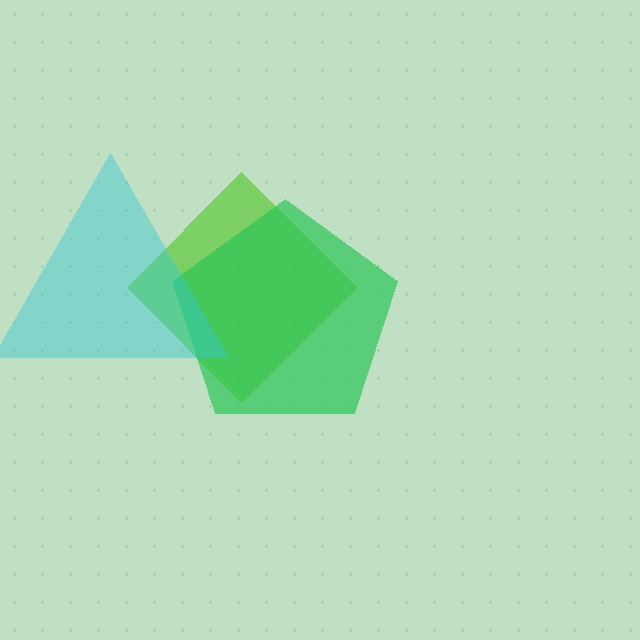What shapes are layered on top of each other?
The layered shapes are: a lime diamond, a green pentagon, a cyan triangle.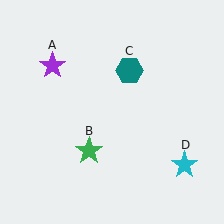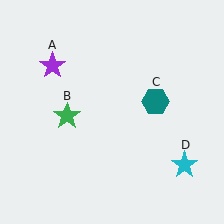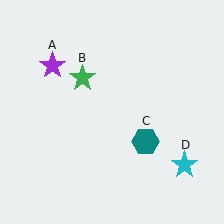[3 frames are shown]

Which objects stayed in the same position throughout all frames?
Purple star (object A) and cyan star (object D) remained stationary.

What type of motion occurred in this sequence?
The green star (object B), teal hexagon (object C) rotated clockwise around the center of the scene.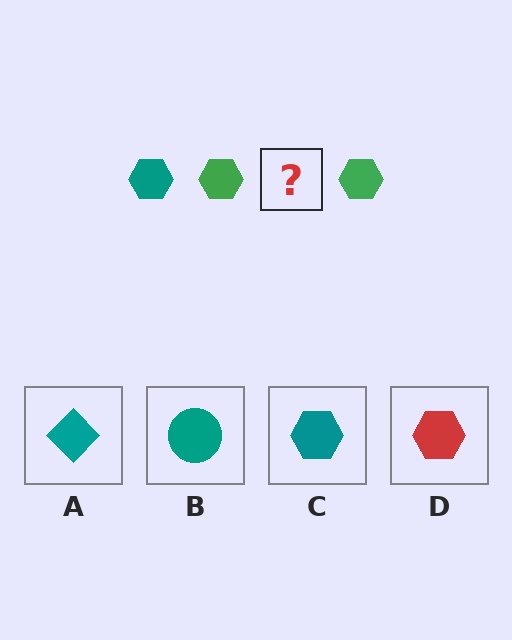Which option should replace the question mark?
Option C.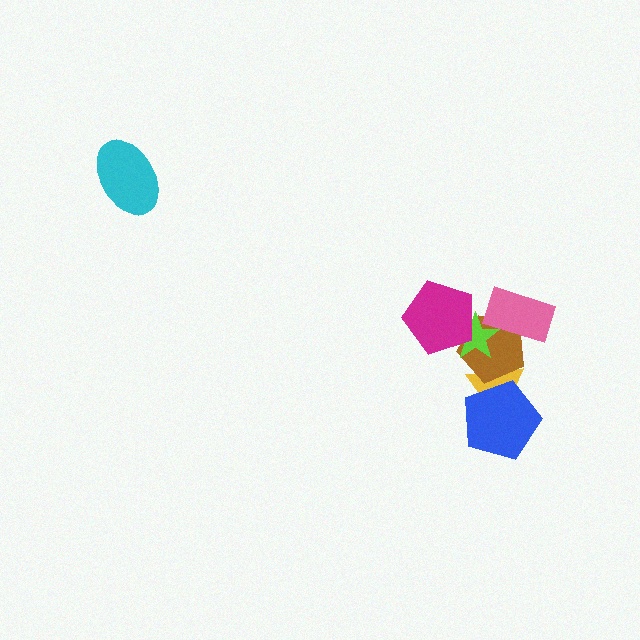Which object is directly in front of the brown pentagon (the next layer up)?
The lime star is directly in front of the brown pentagon.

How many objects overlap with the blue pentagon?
1 object overlaps with the blue pentagon.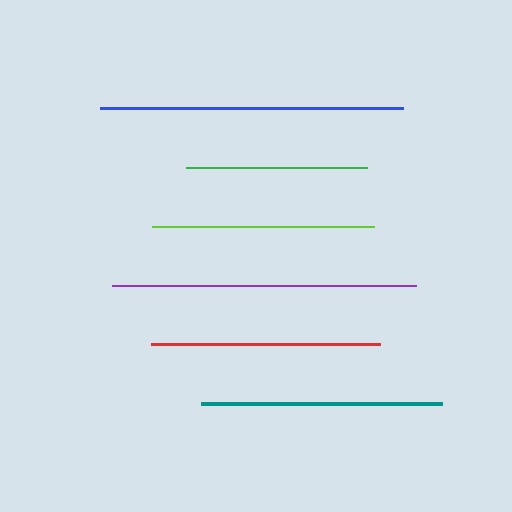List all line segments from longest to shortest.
From longest to shortest: purple, blue, teal, red, lime, green.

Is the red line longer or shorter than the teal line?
The teal line is longer than the red line.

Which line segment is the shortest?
The green line is the shortest at approximately 181 pixels.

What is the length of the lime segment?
The lime segment is approximately 221 pixels long.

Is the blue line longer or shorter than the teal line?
The blue line is longer than the teal line.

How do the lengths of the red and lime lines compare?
The red and lime lines are approximately the same length.